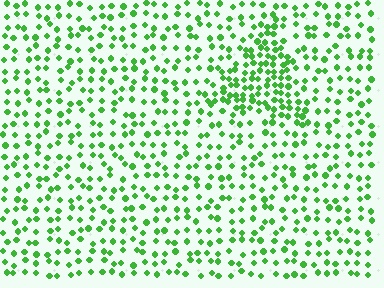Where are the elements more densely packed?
The elements are more densely packed inside the triangle boundary.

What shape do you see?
I see a triangle.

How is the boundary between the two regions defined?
The boundary is defined by a change in element density (approximately 2.0x ratio). All elements are the same color, size, and shape.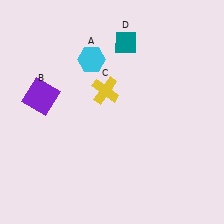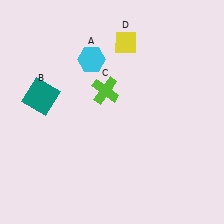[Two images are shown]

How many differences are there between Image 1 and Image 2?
There are 3 differences between the two images.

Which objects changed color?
B changed from purple to teal. C changed from yellow to lime. D changed from teal to yellow.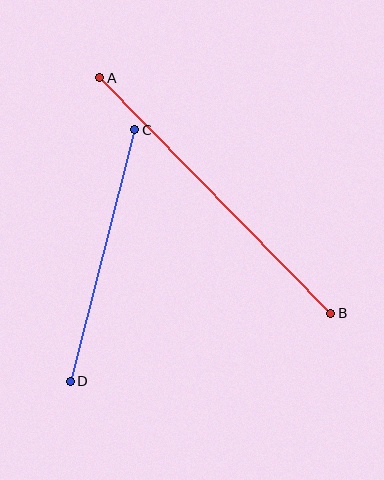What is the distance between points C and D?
The distance is approximately 259 pixels.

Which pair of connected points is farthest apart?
Points A and B are farthest apart.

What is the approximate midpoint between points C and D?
The midpoint is at approximately (103, 256) pixels.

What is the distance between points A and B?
The distance is approximately 330 pixels.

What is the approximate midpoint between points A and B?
The midpoint is at approximately (215, 195) pixels.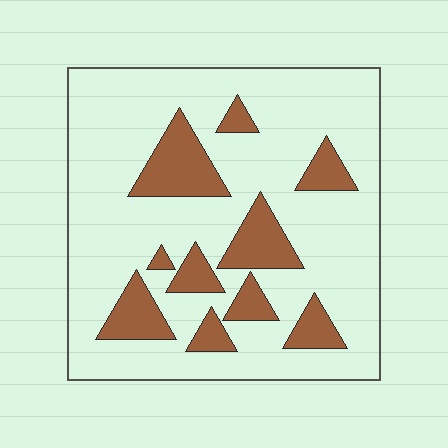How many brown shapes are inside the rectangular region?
10.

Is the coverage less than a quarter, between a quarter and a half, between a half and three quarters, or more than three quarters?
Less than a quarter.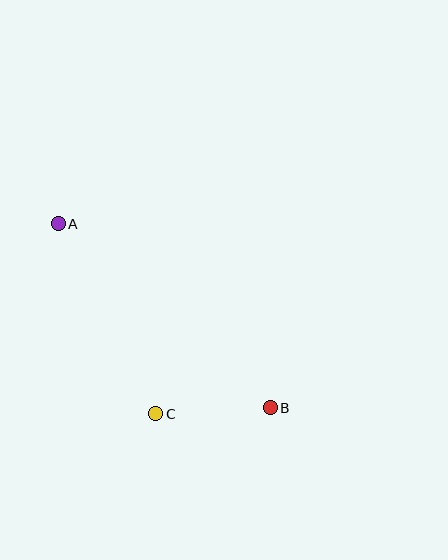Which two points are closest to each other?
Points B and C are closest to each other.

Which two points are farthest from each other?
Points A and B are farthest from each other.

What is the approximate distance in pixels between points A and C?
The distance between A and C is approximately 213 pixels.